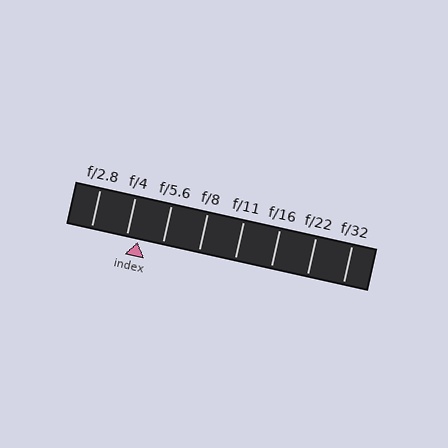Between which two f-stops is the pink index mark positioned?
The index mark is between f/4 and f/5.6.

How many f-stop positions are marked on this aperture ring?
There are 8 f-stop positions marked.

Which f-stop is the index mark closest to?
The index mark is closest to f/4.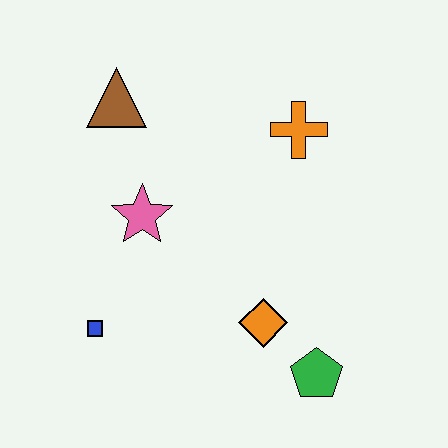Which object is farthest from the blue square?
The orange cross is farthest from the blue square.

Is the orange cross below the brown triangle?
Yes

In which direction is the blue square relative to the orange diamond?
The blue square is to the left of the orange diamond.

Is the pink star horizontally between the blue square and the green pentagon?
Yes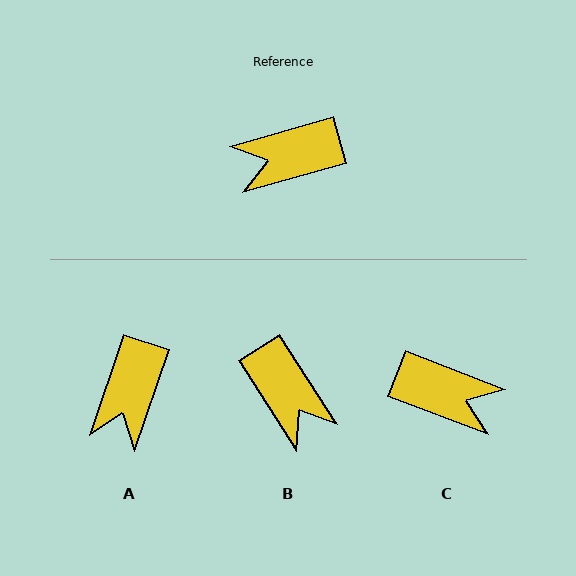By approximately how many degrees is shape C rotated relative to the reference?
Approximately 143 degrees counter-clockwise.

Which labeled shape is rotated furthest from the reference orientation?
C, about 143 degrees away.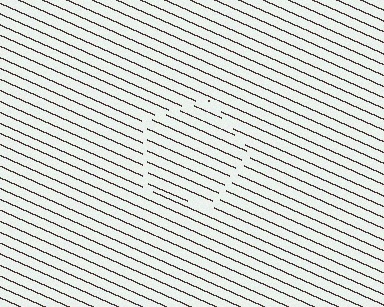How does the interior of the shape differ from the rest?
The interior of the shape contains the same grating, shifted by half a period — the contour is defined by the phase discontinuity where line-ends from the inner and outer gratings abut.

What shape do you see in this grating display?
An illusory pentagon. The interior of the shape contains the same grating, shifted by half a period — the contour is defined by the phase discontinuity where line-ends from the inner and outer gratings abut.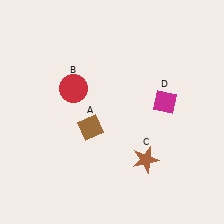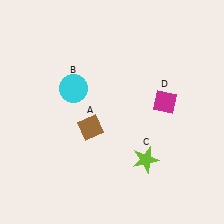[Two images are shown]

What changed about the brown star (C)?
In Image 1, C is brown. In Image 2, it changed to lime.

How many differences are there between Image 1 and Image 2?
There are 2 differences between the two images.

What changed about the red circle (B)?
In Image 1, B is red. In Image 2, it changed to cyan.